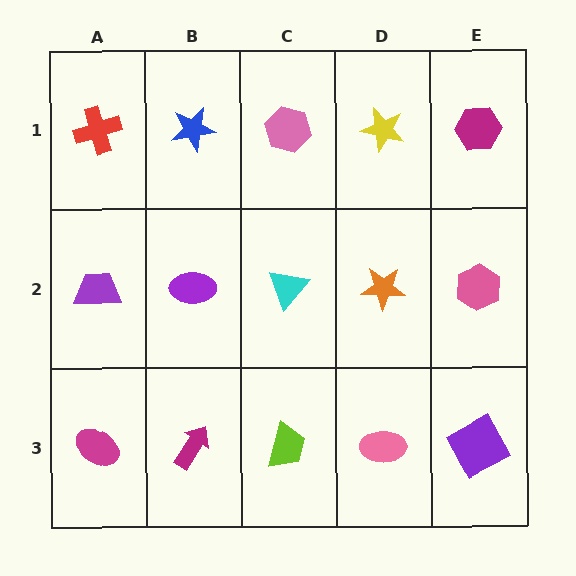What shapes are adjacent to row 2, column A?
A red cross (row 1, column A), a magenta ellipse (row 3, column A), a purple ellipse (row 2, column B).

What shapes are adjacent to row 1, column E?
A pink hexagon (row 2, column E), a yellow star (row 1, column D).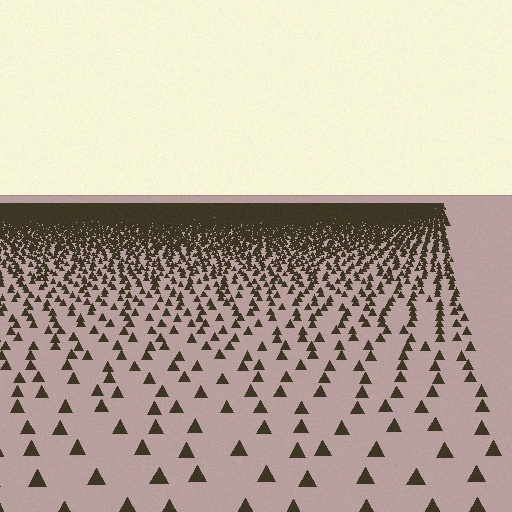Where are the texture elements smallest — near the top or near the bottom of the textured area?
Near the top.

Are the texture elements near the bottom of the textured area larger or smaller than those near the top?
Larger. Near the bottom, elements are closer to the viewer and appear at a bigger on-screen size.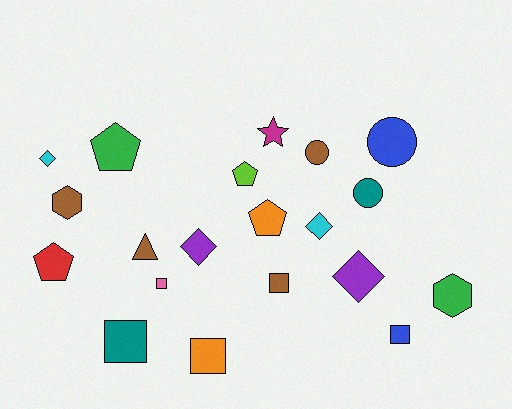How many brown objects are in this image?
There are 4 brown objects.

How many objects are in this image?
There are 20 objects.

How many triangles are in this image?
There is 1 triangle.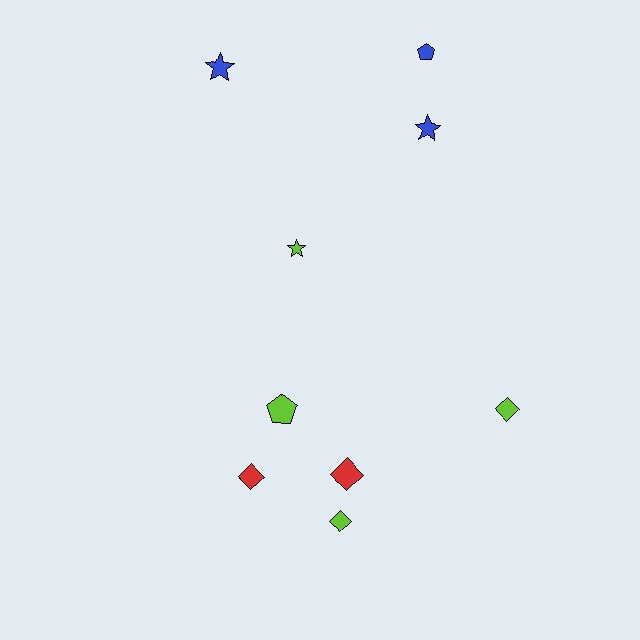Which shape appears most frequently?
Diamond, with 4 objects.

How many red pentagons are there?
There are no red pentagons.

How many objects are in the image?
There are 9 objects.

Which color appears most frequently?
Lime, with 4 objects.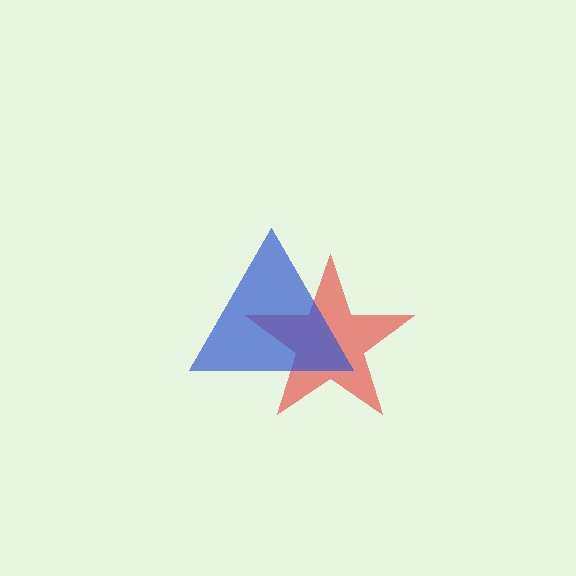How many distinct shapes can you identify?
There are 2 distinct shapes: a red star, a blue triangle.